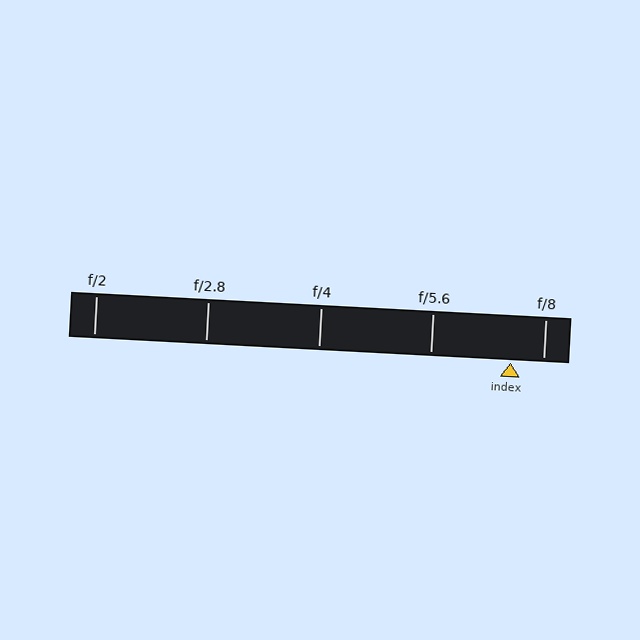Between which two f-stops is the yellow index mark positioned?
The index mark is between f/5.6 and f/8.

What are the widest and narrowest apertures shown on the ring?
The widest aperture shown is f/2 and the narrowest is f/8.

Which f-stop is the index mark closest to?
The index mark is closest to f/8.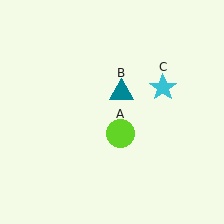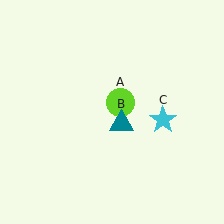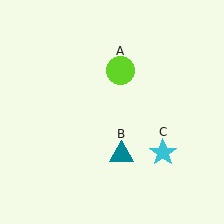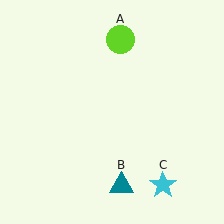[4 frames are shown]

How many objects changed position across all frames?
3 objects changed position: lime circle (object A), teal triangle (object B), cyan star (object C).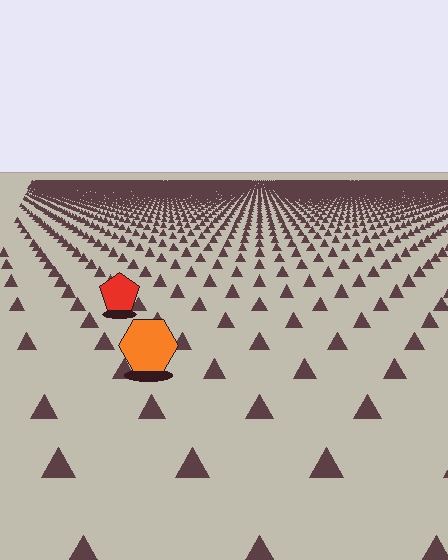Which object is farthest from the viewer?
The red pentagon is farthest from the viewer. It appears smaller and the ground texture around it is denser.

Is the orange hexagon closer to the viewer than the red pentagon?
Yes. The orange hexagon is closer — you can tell from the texture gradient: the ground texture is coarser near it.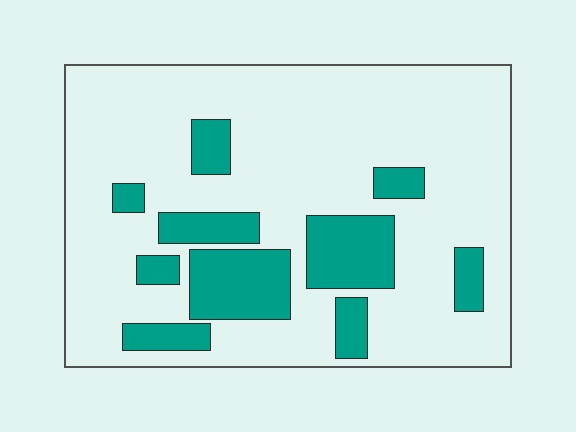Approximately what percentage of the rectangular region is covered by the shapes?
Approximately 20%.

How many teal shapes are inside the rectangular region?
10.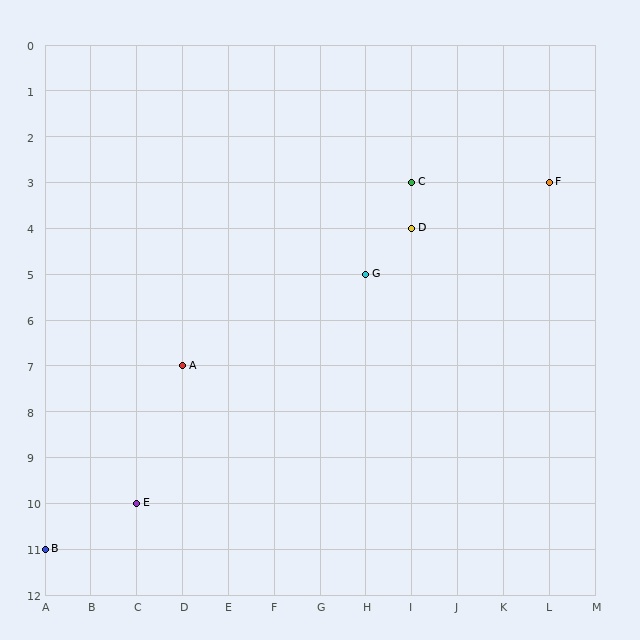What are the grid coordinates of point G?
Point G is at grid coordinates (H, 5).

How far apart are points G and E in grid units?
Points G and E are 5 columns and 5 rows apart (about 7.1 grid units diagonally).